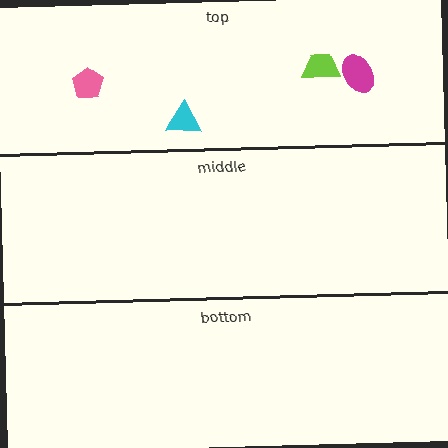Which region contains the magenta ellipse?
The top region.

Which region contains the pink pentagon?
The top region.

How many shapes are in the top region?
4.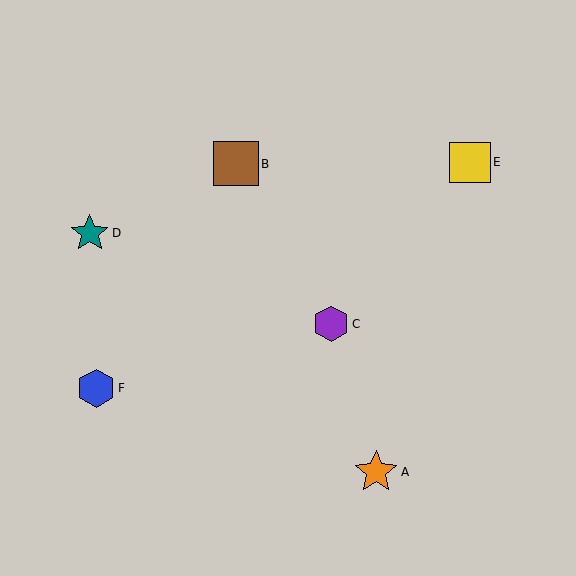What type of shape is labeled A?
Shape A is an orange star.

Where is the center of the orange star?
The center of the orange star is at (376, 472).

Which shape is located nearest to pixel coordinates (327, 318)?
The purple hexagon (labeled C) at (331, 324) is nearest to that location.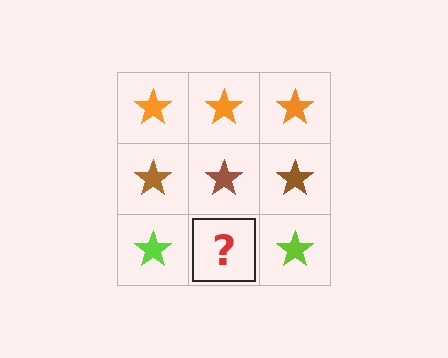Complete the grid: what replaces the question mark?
The question mark should be replaced with a lime star.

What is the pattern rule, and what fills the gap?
The rule is that each row has a consistent color. The gap should be filled with a lime star.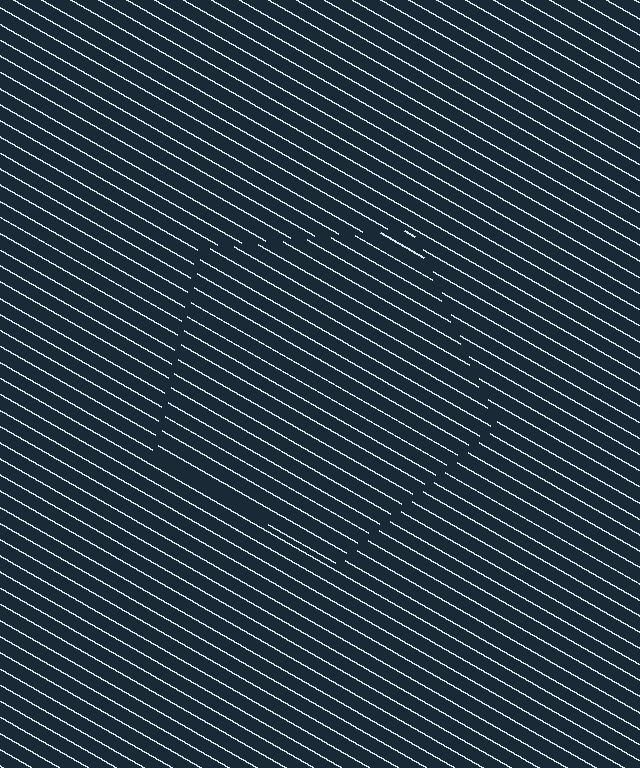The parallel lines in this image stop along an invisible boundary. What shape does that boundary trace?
An illusory pentagon. The interior of the shape contains the same grating, shifted by half a period — the contour is defined by the phase discontinuity where line-ends from the inner and outer gratings abut.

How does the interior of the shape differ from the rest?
The interior of the shape contains the same grating, shifted by half a period — the contour is defined by the phase discontinuity where line-ends from the inner and outer gratings abut.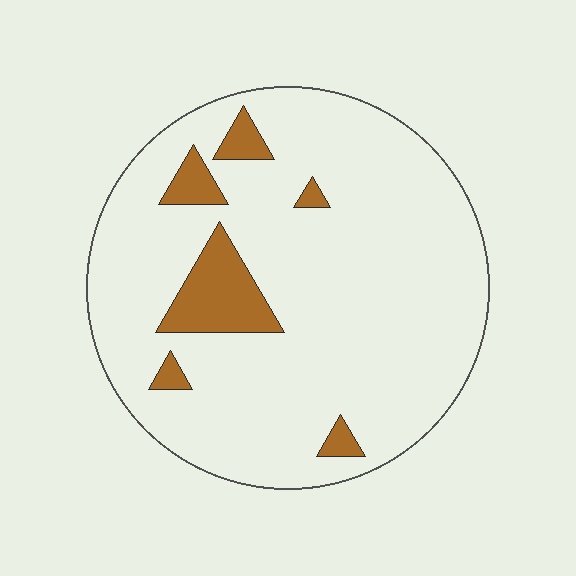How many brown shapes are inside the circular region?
6.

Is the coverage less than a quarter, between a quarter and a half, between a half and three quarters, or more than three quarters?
Less than a quarter.